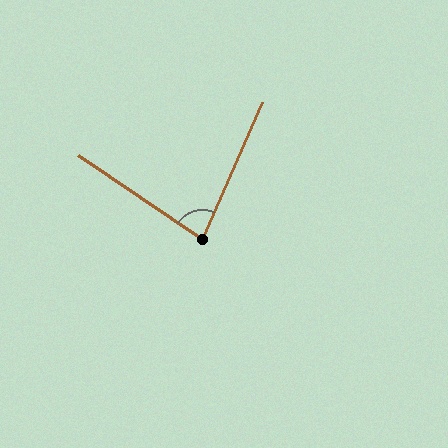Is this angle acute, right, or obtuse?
It is acute.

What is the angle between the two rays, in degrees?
Approximately 79 degrees.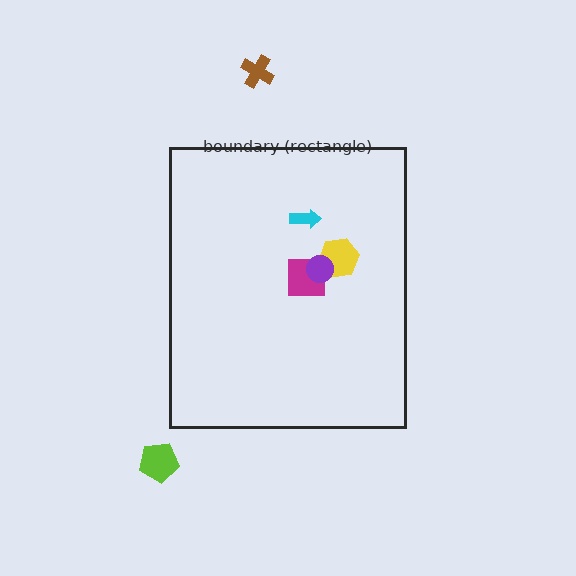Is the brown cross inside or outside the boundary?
Outside.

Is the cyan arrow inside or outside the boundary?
Inside.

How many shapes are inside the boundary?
4 inside, 2 outside.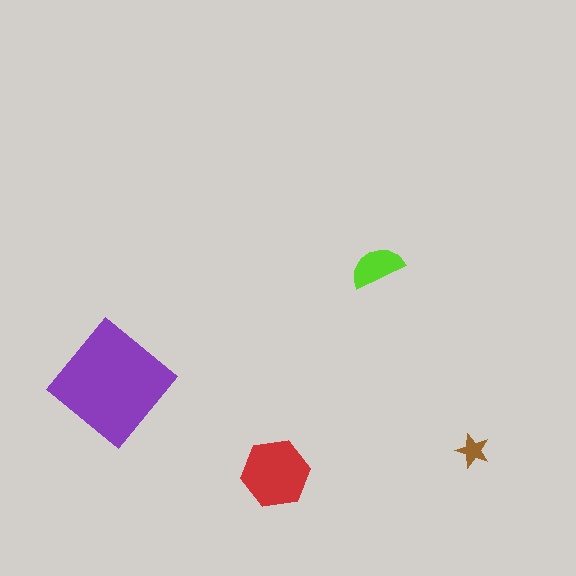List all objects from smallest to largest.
The brown star, the lime semicircle, the red hexagon, the purple diamond.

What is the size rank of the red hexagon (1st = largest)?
2nd.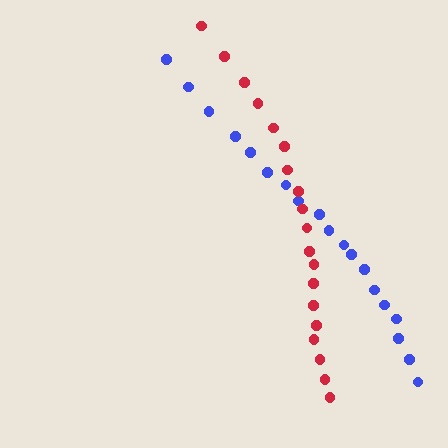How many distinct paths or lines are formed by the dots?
There are 2 distinct paths.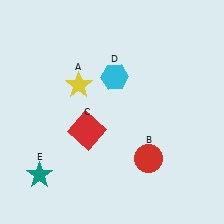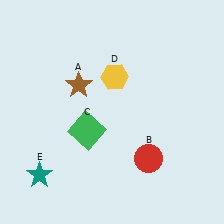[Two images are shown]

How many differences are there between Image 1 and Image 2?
There are 3 differences between the two images.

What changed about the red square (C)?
In Image 1, C is red. In Image 2, it changed to green.